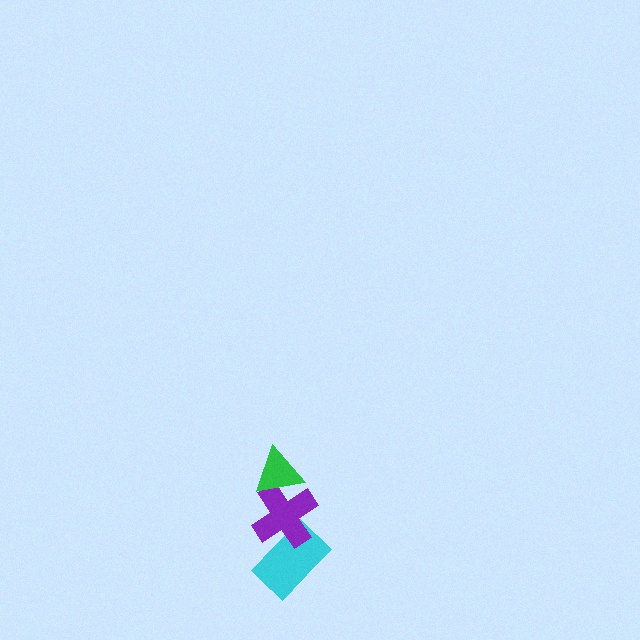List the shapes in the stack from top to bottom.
From top to bottom: the green triangle, the purple cross, the cyan rectangle.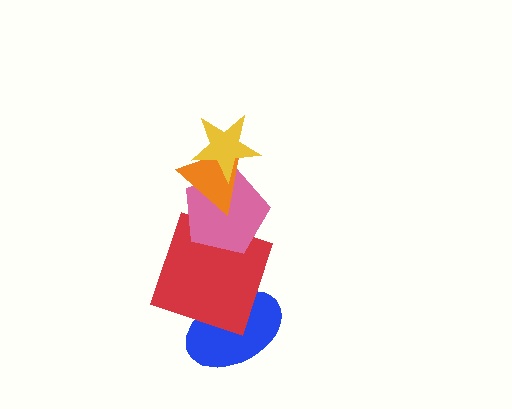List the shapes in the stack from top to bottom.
From top to bottom: the yellow star, the orange triangle, the pink pentagon, the red square, the blue ellipse.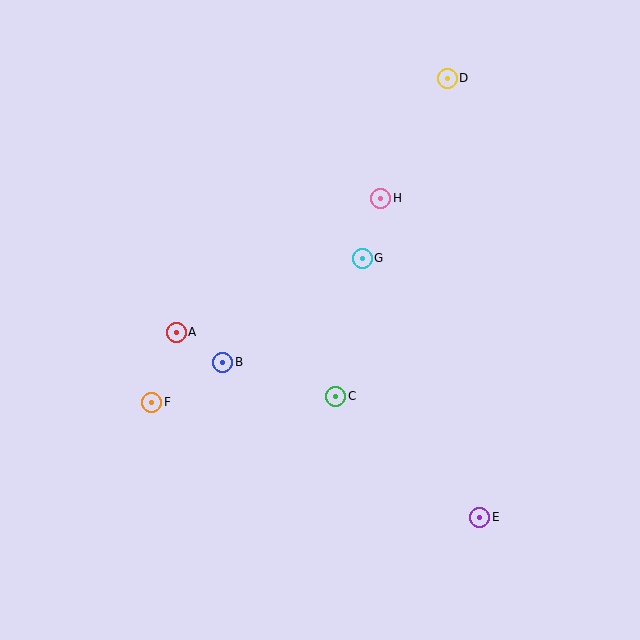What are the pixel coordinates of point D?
Point D is at (447, 78).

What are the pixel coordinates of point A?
Point A is at (176, 332).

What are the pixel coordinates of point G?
Point G is at (362, 258).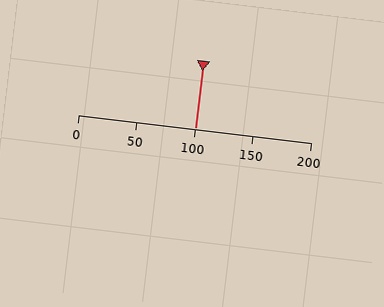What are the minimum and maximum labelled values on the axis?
The axis runs from 0 to 200.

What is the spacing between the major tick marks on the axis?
The major ticks are spaced 50 apart.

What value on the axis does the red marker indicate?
The marker indicates approximately 100.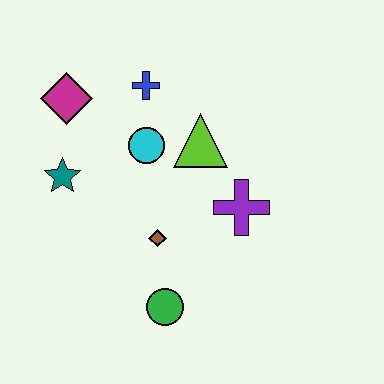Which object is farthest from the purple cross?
The magenta diamond is farthest from the purple cross.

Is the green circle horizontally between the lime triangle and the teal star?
Yes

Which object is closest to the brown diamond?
The green circle is closest to the brown diamond.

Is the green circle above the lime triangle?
No